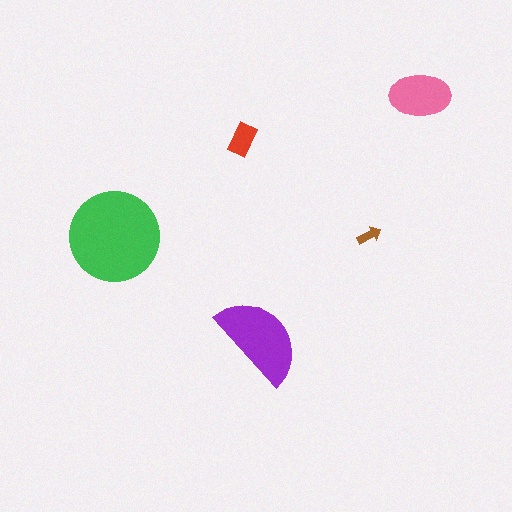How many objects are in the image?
There are 5 objects in the image.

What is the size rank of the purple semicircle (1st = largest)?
2nd.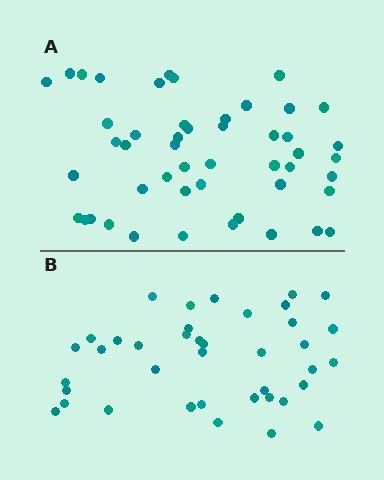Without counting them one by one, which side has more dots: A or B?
Region A (the top region) has more dots.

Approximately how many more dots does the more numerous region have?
Region A has roughly 10 or so more dots than region B.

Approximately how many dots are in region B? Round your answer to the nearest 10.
About 40 dots. (The exact count is 39, which rounds to 40.)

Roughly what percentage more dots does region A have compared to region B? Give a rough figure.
About 25% more.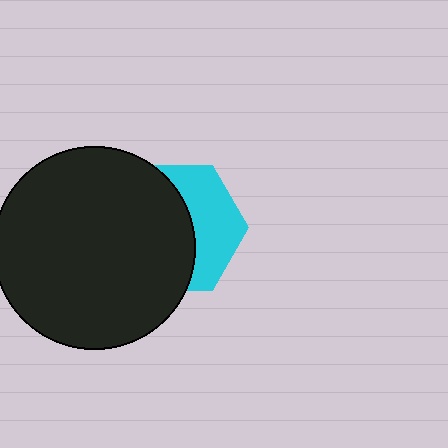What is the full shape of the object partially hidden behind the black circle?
The partially hidden object is a cyan hexagon.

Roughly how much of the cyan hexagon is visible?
A small part of it is visible (roughly 41%).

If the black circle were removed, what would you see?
You would see the complete cyan hexagon.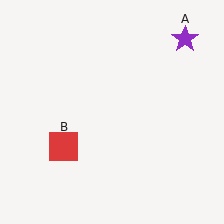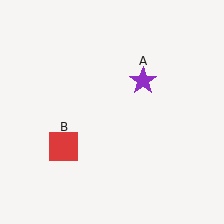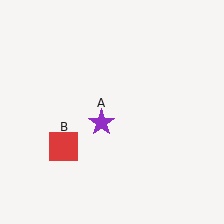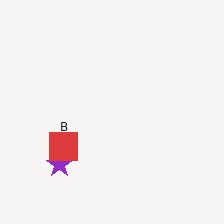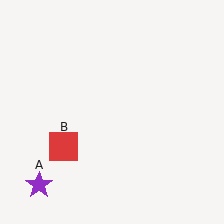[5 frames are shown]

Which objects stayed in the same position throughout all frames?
Red square (object B) remained stationary.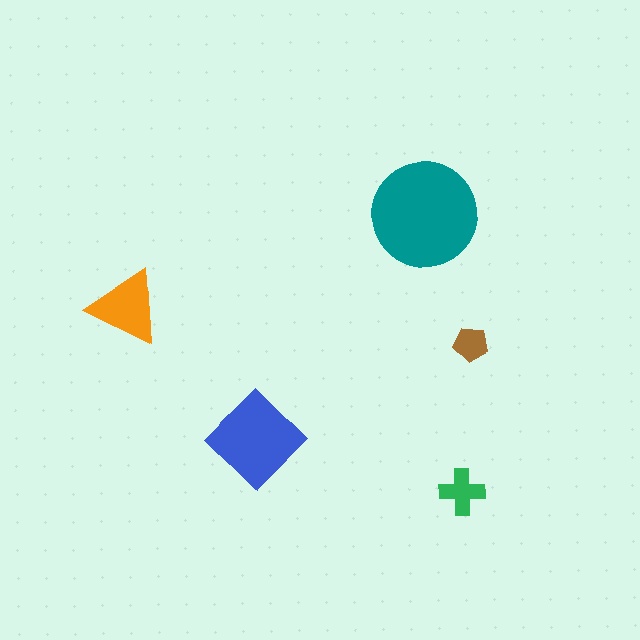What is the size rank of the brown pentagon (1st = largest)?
5th.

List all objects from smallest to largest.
The brown pentagon, the green cross, the orange triangle, the blue diamond, the teal circle.